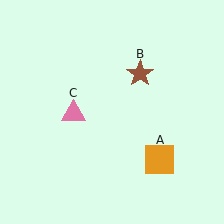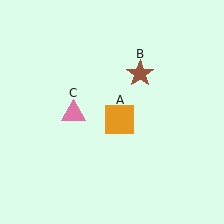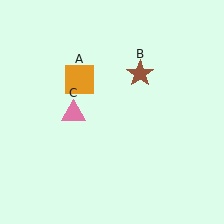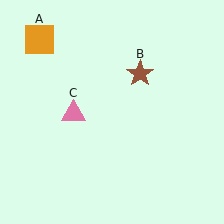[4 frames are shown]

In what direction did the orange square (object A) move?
The orange square (object A) moved up and to the left.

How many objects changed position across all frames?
1 object changed position: orange square (object A).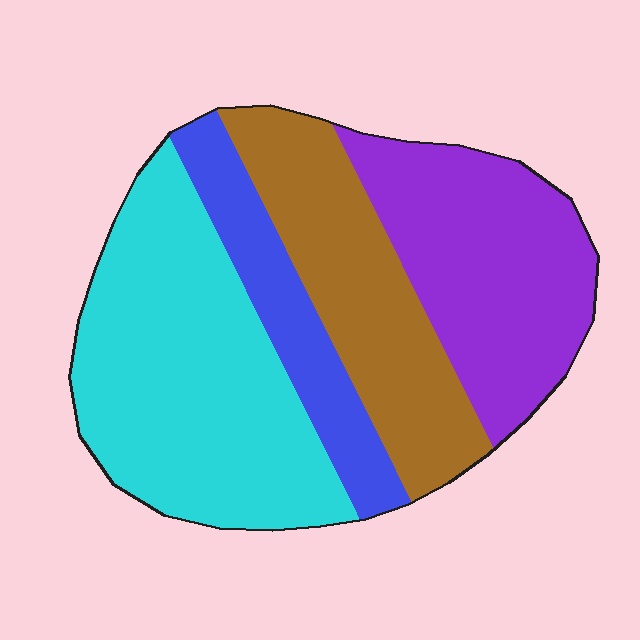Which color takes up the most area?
Cyan, at roughly 35%.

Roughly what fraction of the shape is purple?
Purple takes up about one quarter (1/4) of the shape.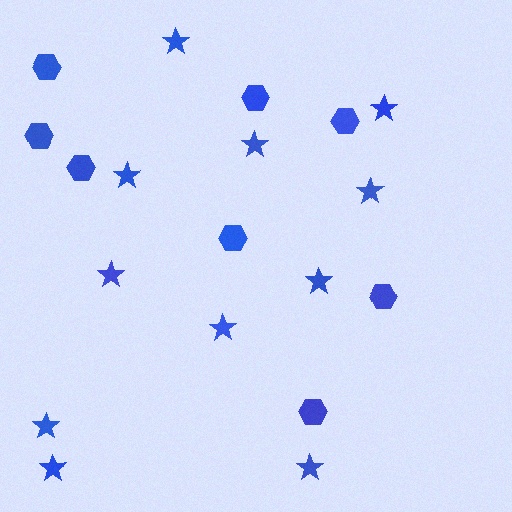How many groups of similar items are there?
There are 2 groups: one group of hexagons (8) and one group of stars (11).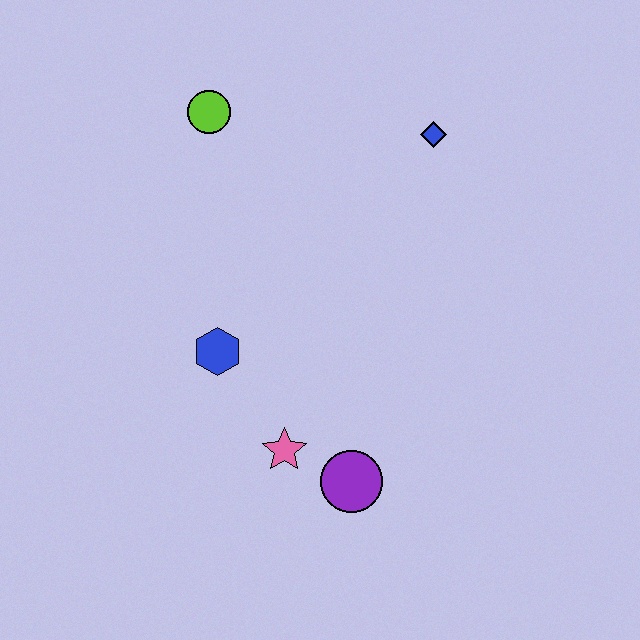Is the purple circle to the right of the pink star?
Yes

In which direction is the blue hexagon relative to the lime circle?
The blue hexagon is below the lime circle.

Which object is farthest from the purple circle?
The lime circle is farthest from the purple circle.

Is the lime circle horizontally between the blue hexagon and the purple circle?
No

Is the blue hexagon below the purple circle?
No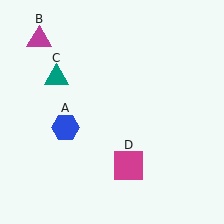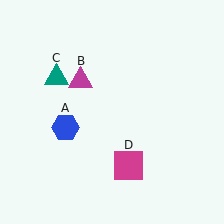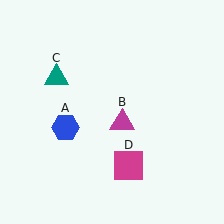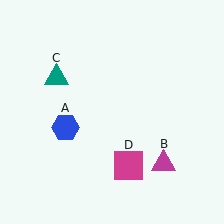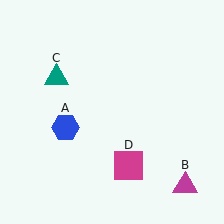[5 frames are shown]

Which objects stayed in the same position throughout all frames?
Blue hexagon (object A) and teal triangle (object C) and magenta square (object D) remained stationary.